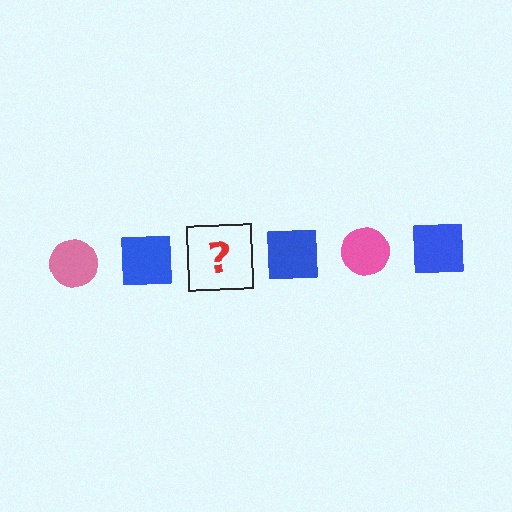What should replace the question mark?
The question mark should be replaced with a pink circle.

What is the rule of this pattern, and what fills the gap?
The rule is that the pattern alternates between pink circle and blue square. The gap should be filled with a pink circle.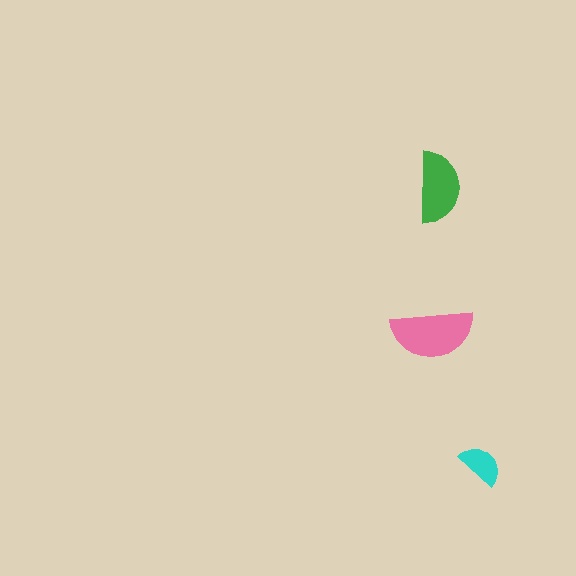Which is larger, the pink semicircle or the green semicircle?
The pink one.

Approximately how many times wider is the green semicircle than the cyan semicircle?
About 1.5 times wider.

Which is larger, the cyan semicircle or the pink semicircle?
The pink one.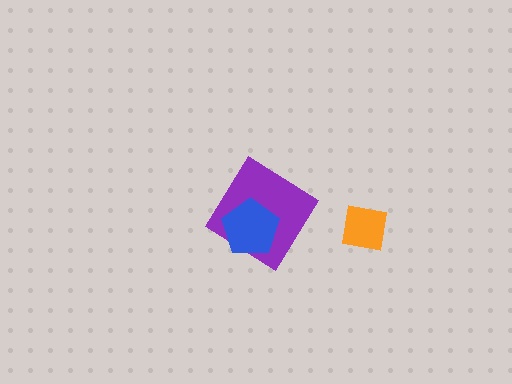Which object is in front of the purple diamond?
The blue pentagon is in front of the purple diamond.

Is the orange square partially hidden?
No, no other shape covers it.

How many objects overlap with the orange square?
0 objects overlap with the orange square.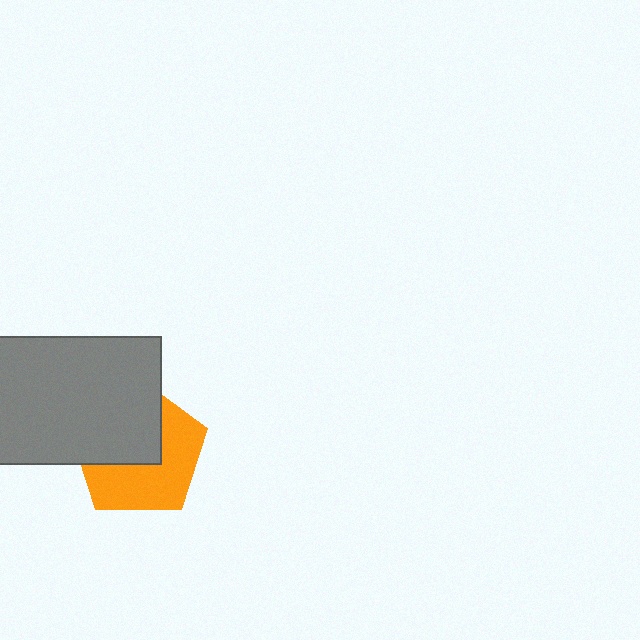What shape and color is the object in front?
The object in front is a gray rectangle.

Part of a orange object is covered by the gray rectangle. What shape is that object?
It is a pentagon.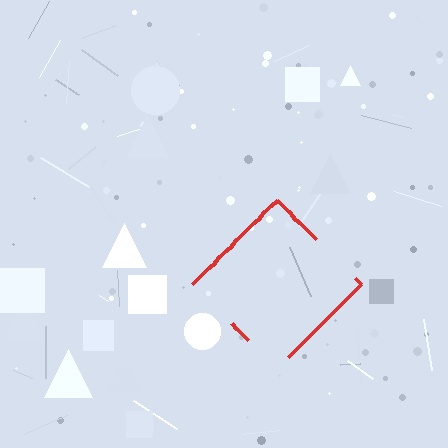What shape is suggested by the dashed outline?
The dashed outline suggests a diamond.